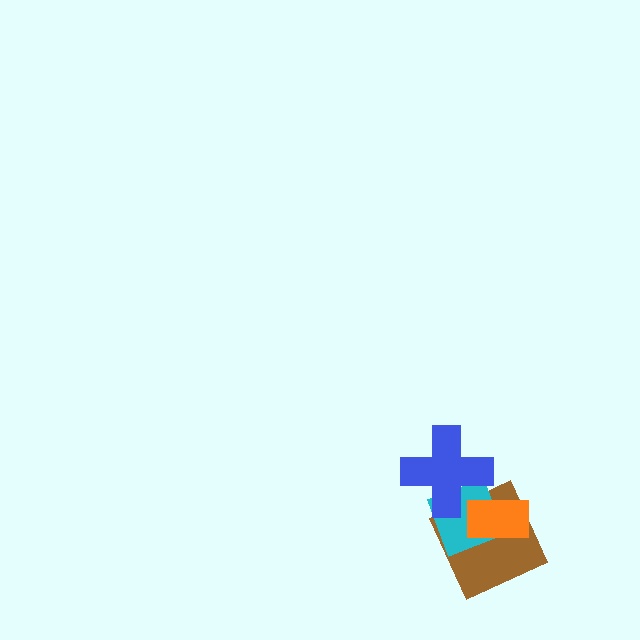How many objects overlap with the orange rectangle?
2 objects overlap with the orange rectangle.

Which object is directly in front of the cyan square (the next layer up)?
The orange rectangle is directly in front of the cyan square.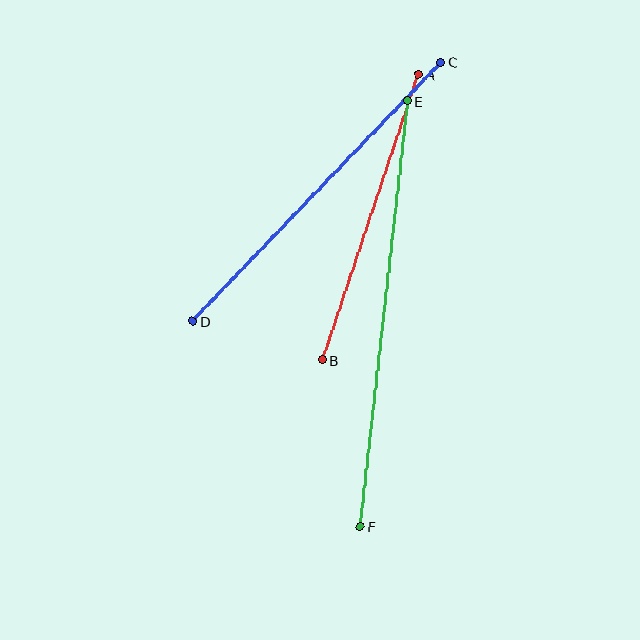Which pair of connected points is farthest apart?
Points E and F are farthest apart.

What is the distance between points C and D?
The distance is approximately 359 pixels.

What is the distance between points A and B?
The distance is approximately 301 pixels.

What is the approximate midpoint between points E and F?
The midpoint is at approximately (384, 314) pixels.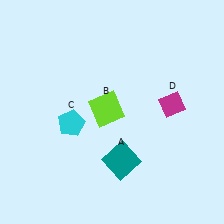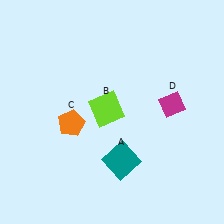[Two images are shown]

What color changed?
The pentagon (C) changed from cyan in Image 1 to orange in Image 2.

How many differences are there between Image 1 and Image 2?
There is 1 difference between the two images.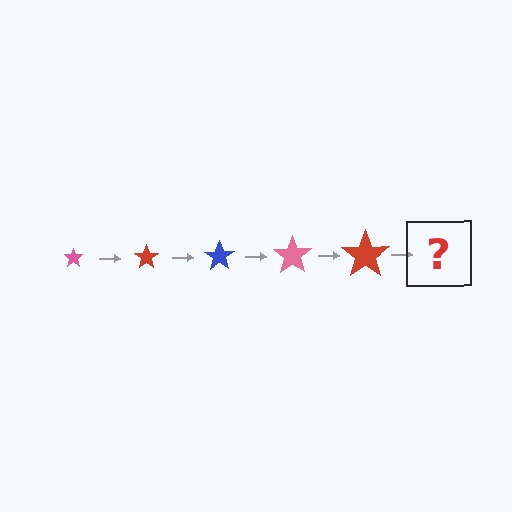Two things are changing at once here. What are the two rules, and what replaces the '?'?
The two rules are that the star grows larger each step and the color cycles through pink, red, and blue. The '?' should be a blue star, larger than the previous one.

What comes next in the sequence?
The next element should be a blue star, larger than the previous one.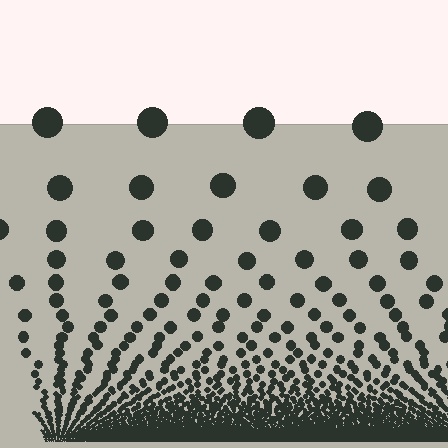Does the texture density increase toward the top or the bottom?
Density increases toward the bottom.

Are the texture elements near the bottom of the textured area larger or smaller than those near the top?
Smaller. The gradient is inverted — elements near the bottom are smaller and denser.